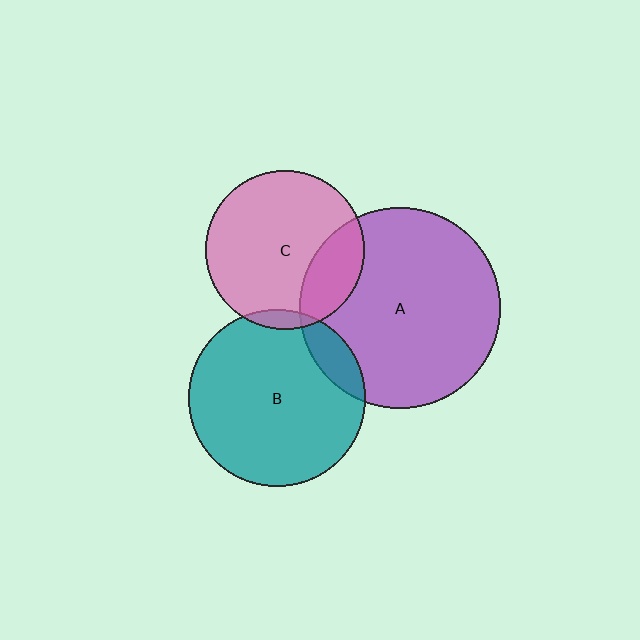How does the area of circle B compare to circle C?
Approximately 1.2 times.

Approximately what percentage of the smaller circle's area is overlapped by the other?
Approximately 20%.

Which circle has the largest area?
Circle A (purple).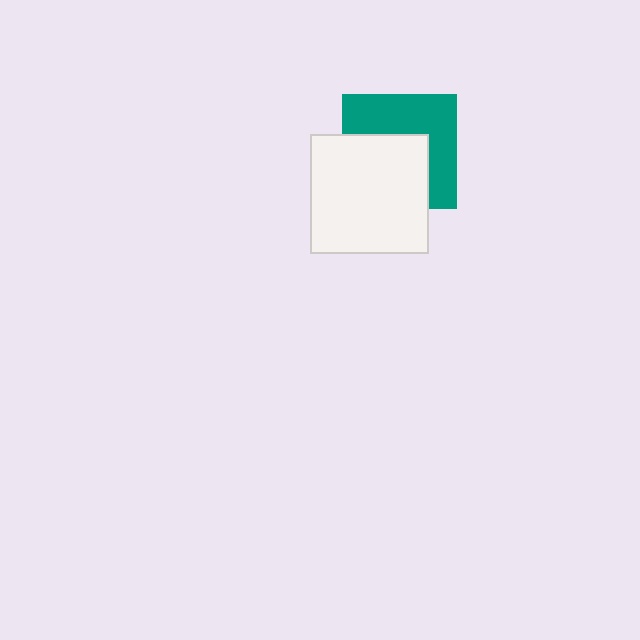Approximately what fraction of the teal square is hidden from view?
Roughly 50% of the teal square is hidden behind the white square.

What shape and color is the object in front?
The object in front is a white square.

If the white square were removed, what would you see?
You would see the complete teal square.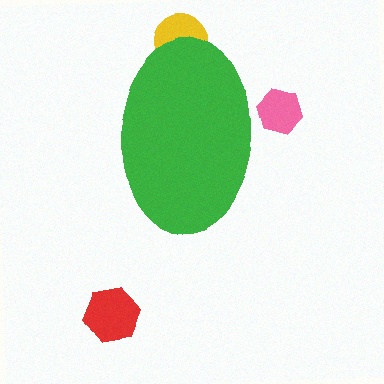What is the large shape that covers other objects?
A green ellipse.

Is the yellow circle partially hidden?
Yes, the yellow circle is partially hidden behind the green ellipse.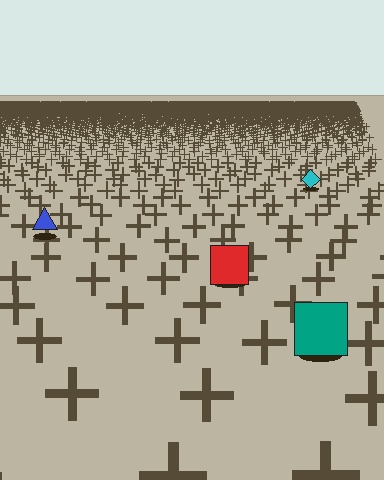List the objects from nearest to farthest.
From nearest to farthest: the teal square, the red square, the blue triangle, the cyan diamond.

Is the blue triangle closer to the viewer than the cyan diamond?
Yes. The blue triangle is closer — you can tell from the texture gradient: the ground texture is coarser near it.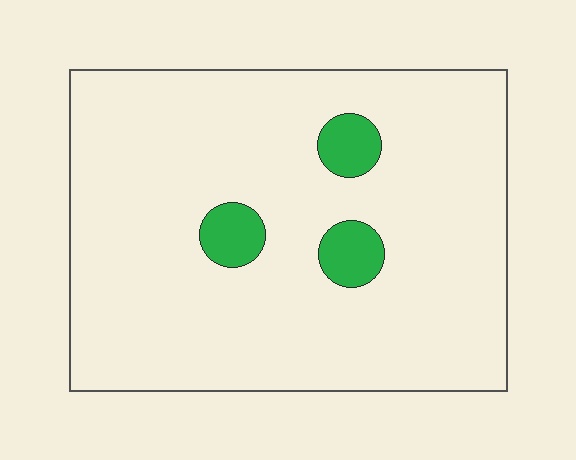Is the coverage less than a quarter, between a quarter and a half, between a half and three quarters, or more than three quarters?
Less than a quarter.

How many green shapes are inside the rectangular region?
3.